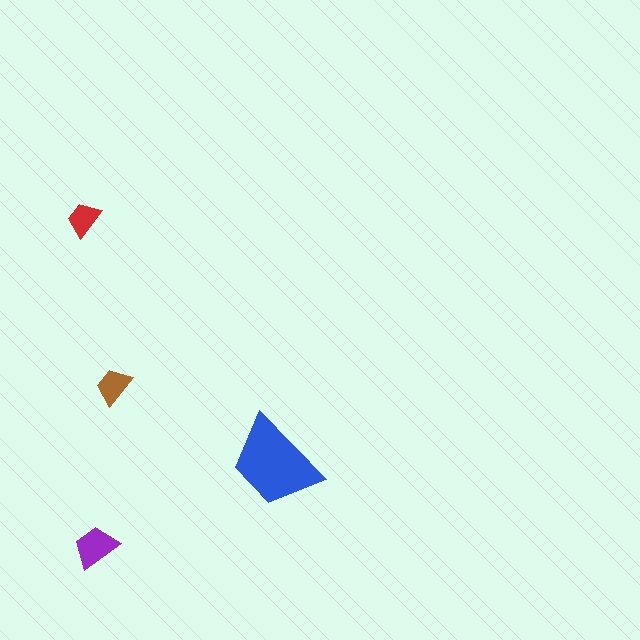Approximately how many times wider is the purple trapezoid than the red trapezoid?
About 1.5 times wider.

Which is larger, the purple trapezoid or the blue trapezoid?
The blue one.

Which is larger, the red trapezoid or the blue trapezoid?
The blue one.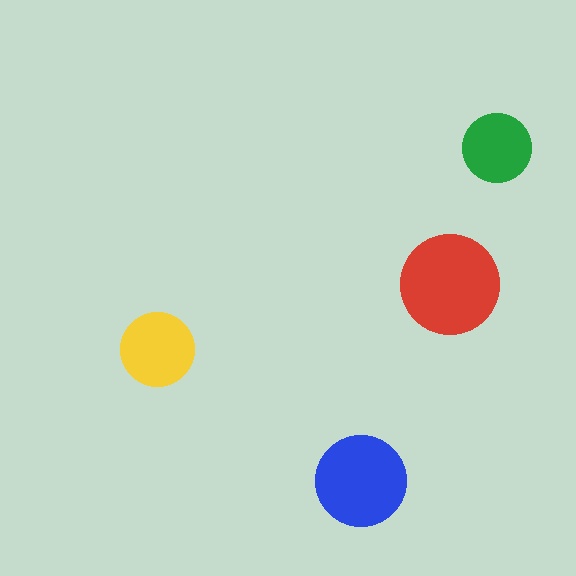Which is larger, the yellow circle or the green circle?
The yellow one.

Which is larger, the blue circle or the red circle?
The red one.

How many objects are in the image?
There are 4 objects in the image.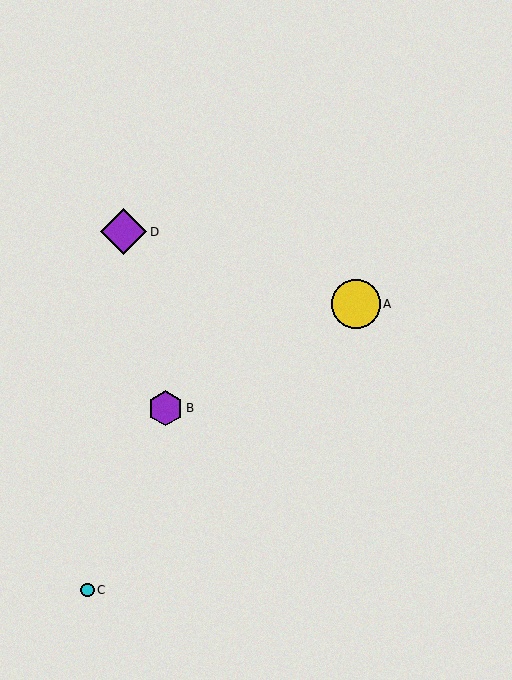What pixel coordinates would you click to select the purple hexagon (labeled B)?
Click at (166, 408) to select the purple hexagon B.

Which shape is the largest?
The yellow circle (labeled A) is the largest.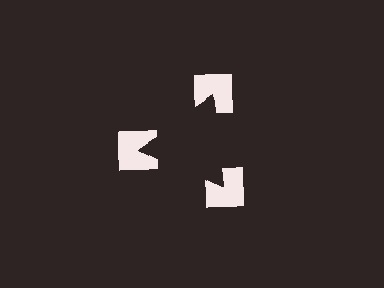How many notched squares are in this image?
There are 3 — one at each vertex of the illusory triangle.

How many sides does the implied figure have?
3 sides.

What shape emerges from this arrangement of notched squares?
An illusory triangle — its edges are inferred from the aligned wedge cuts in the notched squares, not physically drawn.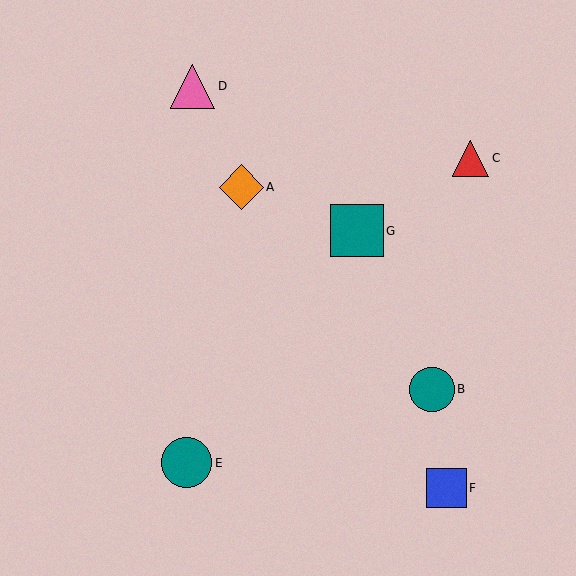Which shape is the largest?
The teal square (labeled G) is the largest.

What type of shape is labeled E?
Shape E is a teal circle.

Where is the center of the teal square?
The center of the teal square is at (357, 231).